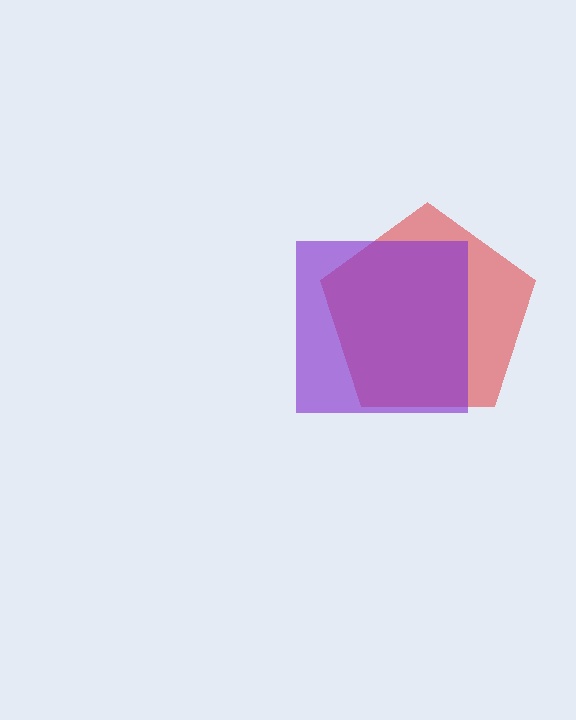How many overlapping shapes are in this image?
There are 2 overlapping shapes in the image.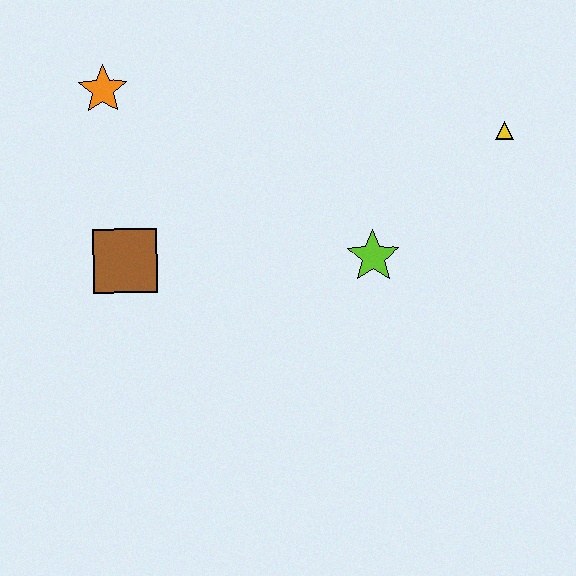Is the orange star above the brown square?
Yes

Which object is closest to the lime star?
The yellow triangle is closest to the lime star.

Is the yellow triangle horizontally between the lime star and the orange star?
No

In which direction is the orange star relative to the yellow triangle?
The orange star is to the left of the yellow triangle.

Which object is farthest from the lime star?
The orange star is farthest from the lime star.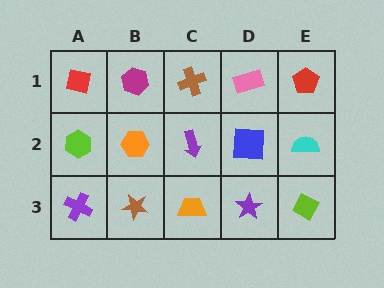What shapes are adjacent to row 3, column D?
A blue square (row 2, column D), an orange trapezoid (row 3, column C), a lime diamond (row 3, column E).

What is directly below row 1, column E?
A cyan semicircle.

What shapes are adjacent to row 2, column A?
A red square (row 1, column A), a purple cross (row 3, column A), an orange hexagon (row 2, column B).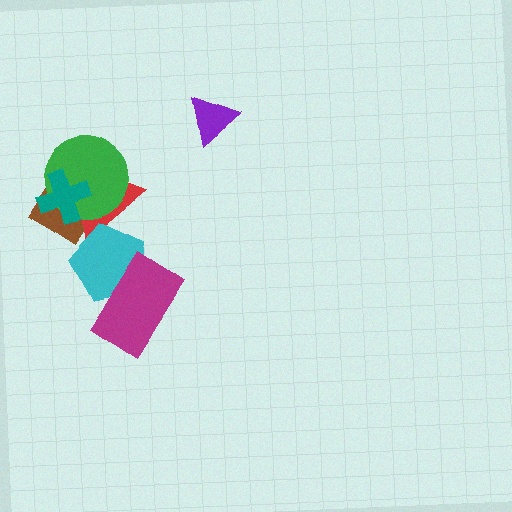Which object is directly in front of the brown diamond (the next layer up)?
The red triangle is directly in front of the brown diamond.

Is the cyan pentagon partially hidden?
Yes, it is partially covered by another shape.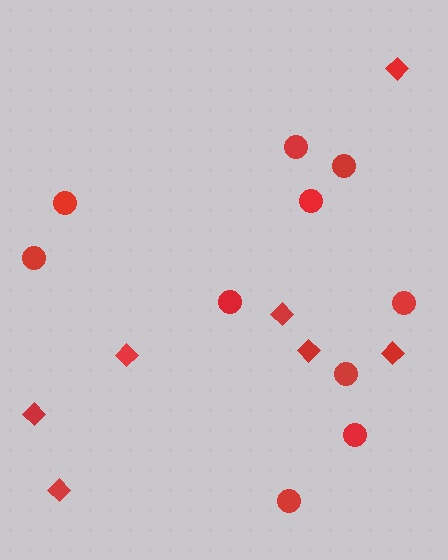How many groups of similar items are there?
There are 2 groups: one group of diamonds (7) and one group of circles (10).